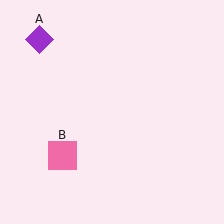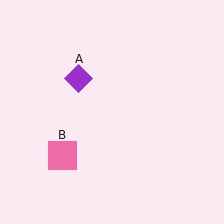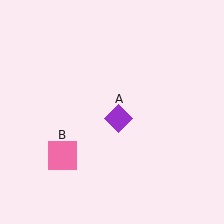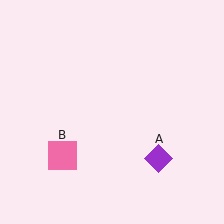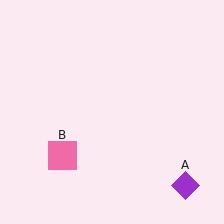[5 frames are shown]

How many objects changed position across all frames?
1 object changed position: purple diamond (object A).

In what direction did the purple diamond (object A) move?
The purple diamond (object A) moved down and to the right.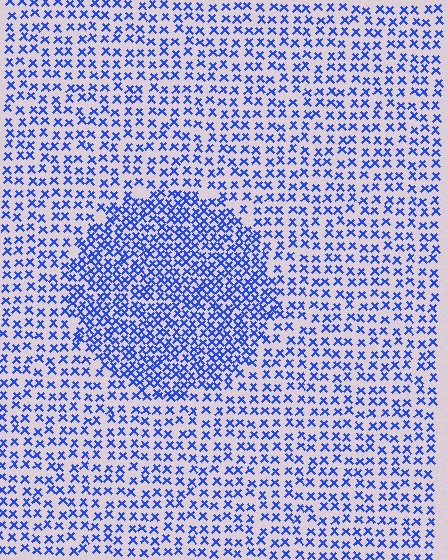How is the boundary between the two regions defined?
The boundary is defined by a change in element density (approximately 1.9x ratio). All elements are the same color, size, and shape.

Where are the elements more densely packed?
The elements are more densely packed inside the circle boundary.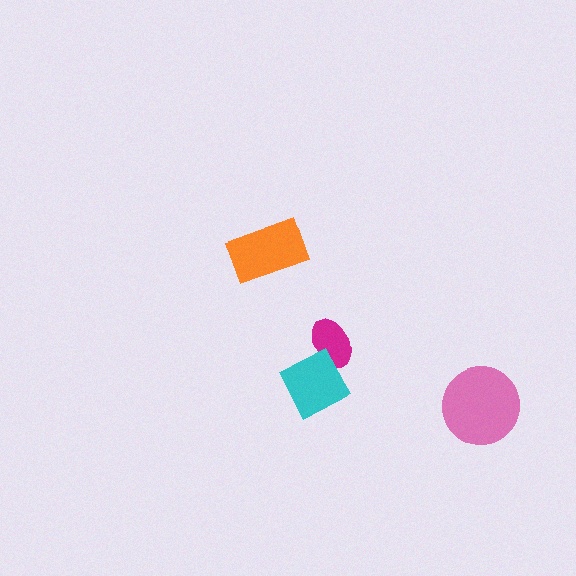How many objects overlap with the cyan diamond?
1 object overlaps with the cyan diamond.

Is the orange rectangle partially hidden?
No, no other shape covers it.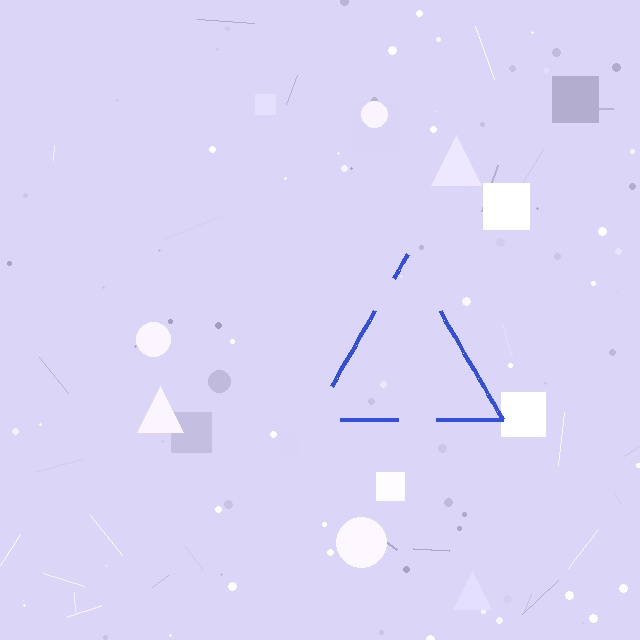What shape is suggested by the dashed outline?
The dashed outline suggests a triangle.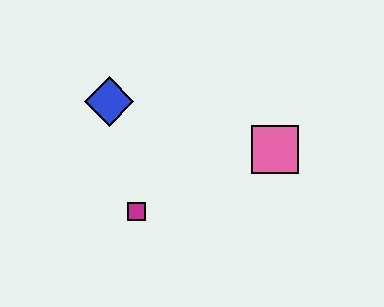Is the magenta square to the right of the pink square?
No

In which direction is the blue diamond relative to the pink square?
The blue diamond is to the left of the pink square.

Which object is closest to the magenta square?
The blue diamond is closest to the magenta square.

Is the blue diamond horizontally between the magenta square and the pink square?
No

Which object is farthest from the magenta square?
The pink square is farthest from the magenta square.